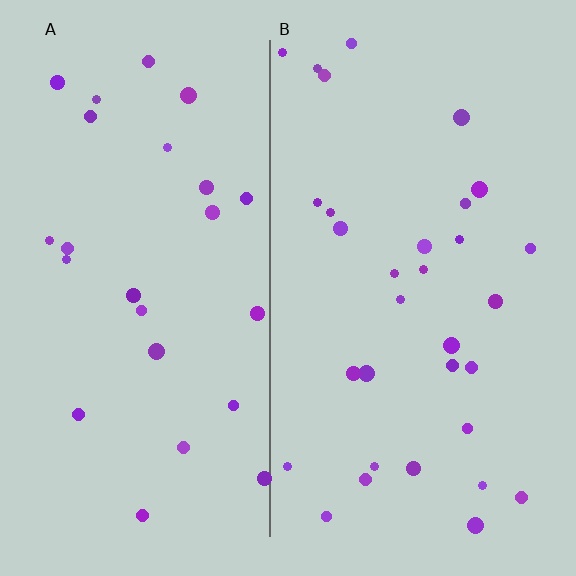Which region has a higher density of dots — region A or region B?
B (the right).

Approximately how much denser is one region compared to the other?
Approximately 1.3× — region B over region A.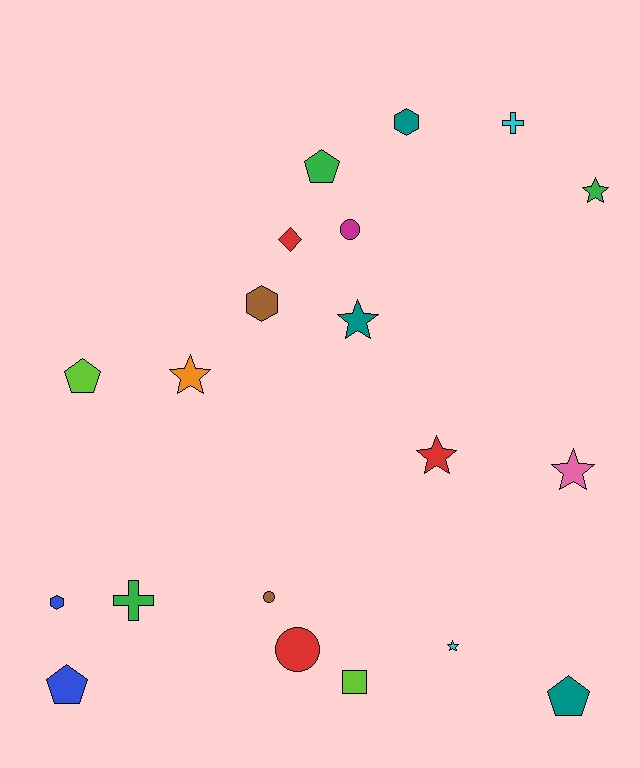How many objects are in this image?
There are 20 objects.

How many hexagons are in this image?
There are 3 hexagons.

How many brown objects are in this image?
There are 2 brown objects.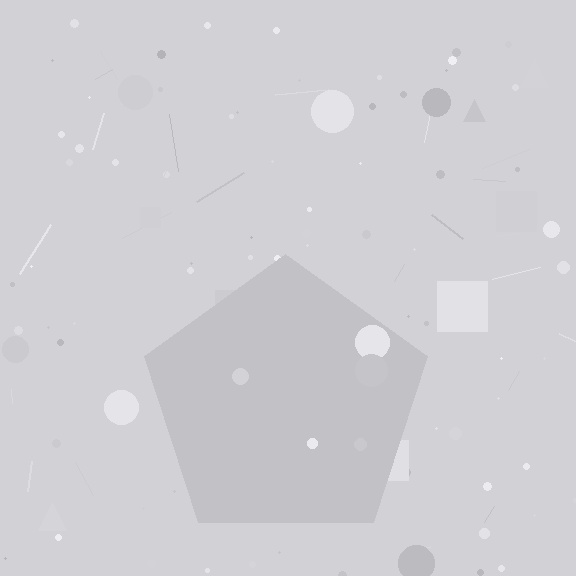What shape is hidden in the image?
A pentagon is hidden in the image.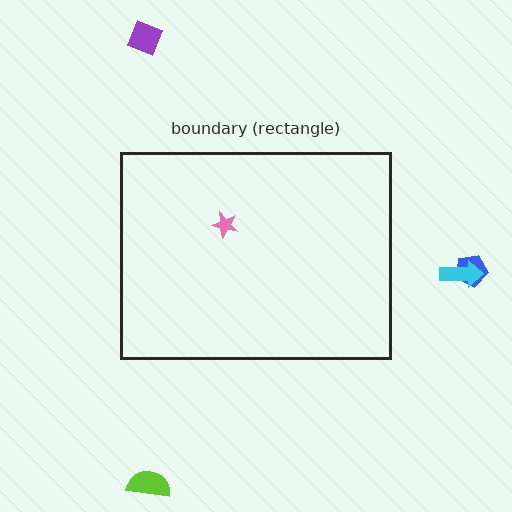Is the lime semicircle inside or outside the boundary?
Outside.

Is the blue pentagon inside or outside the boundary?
Outside.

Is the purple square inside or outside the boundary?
Outside.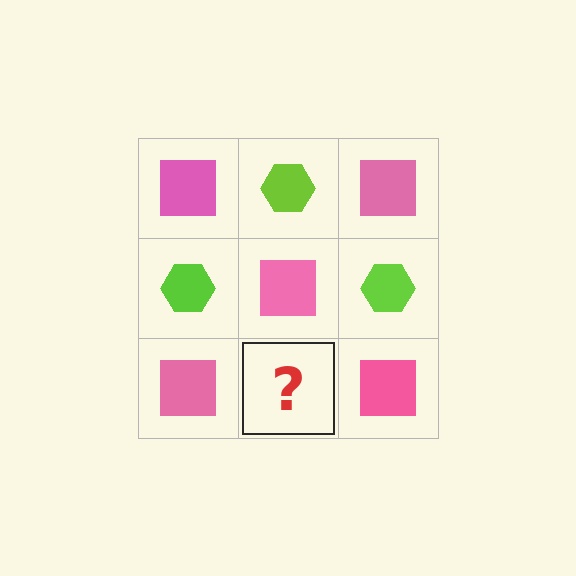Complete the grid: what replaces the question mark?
The question mark should be replaced with a lime hexagon.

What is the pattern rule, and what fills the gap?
The rule is that it alternates pink square and lime hexagon in a checkerboard pattern. The gap should be filled with a lime hexagon.